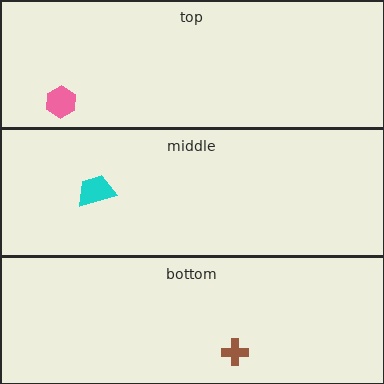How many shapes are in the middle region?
1.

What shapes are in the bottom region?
The brown cross.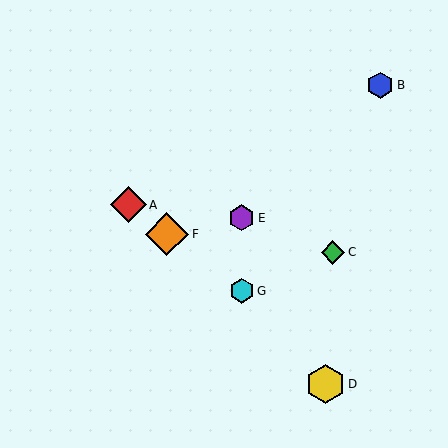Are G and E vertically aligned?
Yes, both are at x≈242.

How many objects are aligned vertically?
2 objects (E, G) are aligned vertically.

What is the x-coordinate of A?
Object A is at x≈128.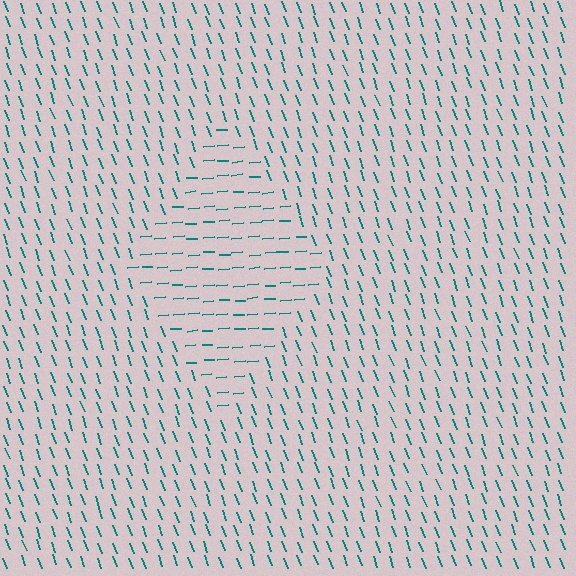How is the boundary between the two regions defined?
The boundary is defined purely by a change in line orientation (approximately 74 degrees difference). All lines are the same color and thickness.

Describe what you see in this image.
The image is filled with small teal line segments. A diamond region in the image has lines oriented differently from the surrounding lines, creating a visible texture boundary.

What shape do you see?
I see a diamond.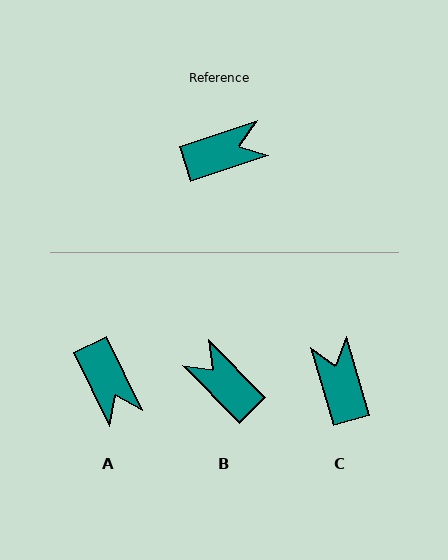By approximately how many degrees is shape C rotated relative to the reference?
Approximately 88 degrees counter-clockwise.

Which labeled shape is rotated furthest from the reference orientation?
B, about 116 degrees away.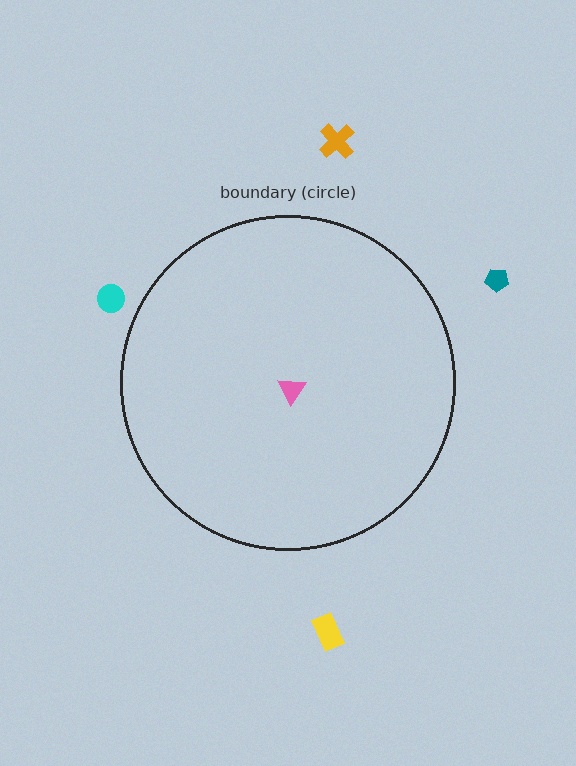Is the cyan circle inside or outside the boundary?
Outside.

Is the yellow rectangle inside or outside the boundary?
Outside.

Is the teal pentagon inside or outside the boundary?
Outside.